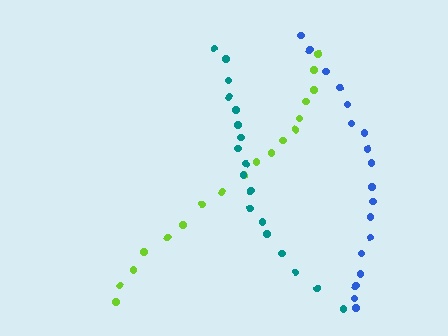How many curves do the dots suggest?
There are 3 distinct paths.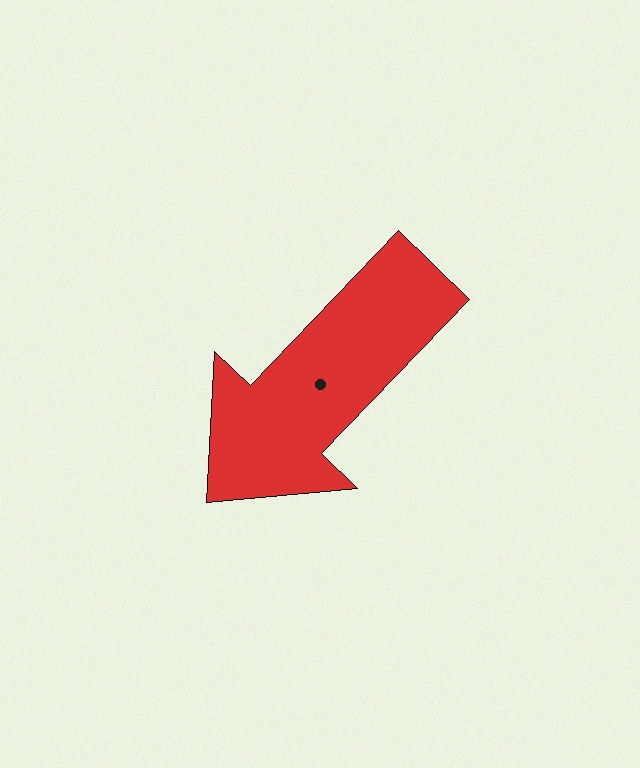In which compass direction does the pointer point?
Southwest.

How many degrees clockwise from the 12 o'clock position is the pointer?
Approximately 224 degrees.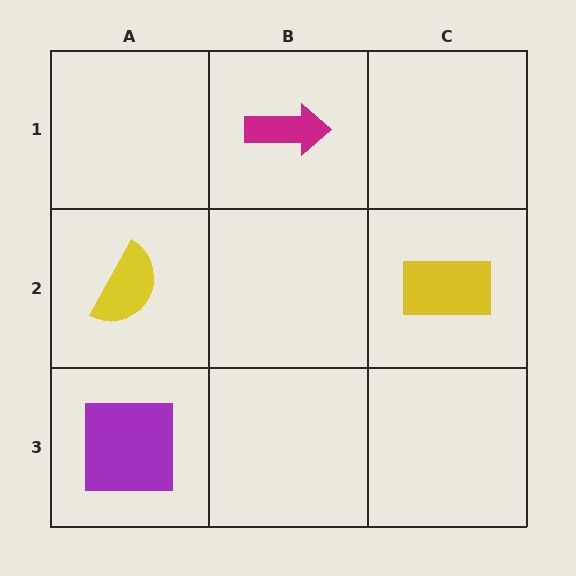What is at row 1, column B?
A magenta arrow.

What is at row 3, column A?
A purple square.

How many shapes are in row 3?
1 shape.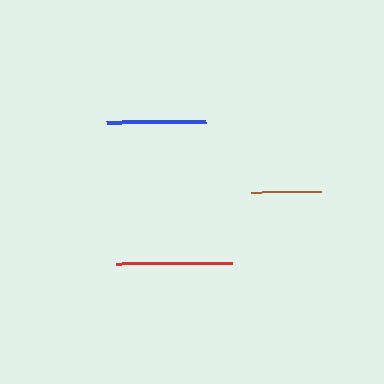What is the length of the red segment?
The red segment is approximately 116 pixels long.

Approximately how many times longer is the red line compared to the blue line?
The red line is approximately 1.2 times the length of the blue line.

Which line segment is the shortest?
The brown line is the shortest at approximately 70 pixels.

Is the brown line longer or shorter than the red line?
The red line is longer than the brown line.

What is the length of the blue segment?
The blue segment is approximately 99 pixels long.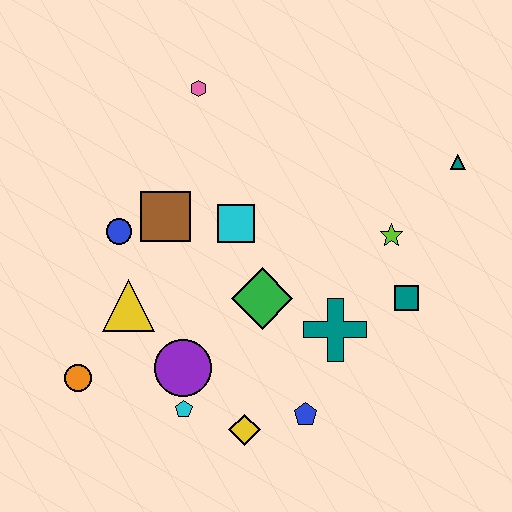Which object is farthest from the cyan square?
The teal triangle is farthest from the cyan square.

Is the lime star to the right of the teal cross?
Yes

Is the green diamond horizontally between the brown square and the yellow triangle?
No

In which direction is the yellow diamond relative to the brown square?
The yellow diamond is below the brown square.